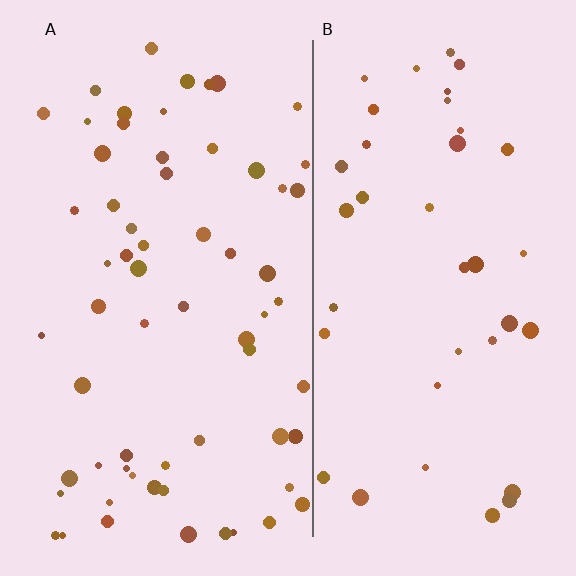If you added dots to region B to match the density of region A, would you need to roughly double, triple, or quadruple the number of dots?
Approximately double.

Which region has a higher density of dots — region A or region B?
A (the left).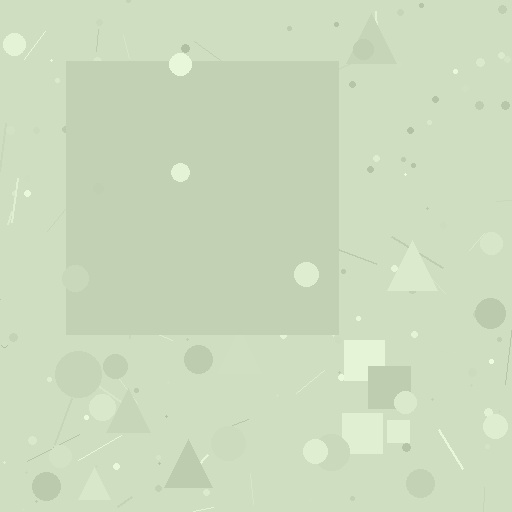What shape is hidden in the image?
A square is hidden in the image.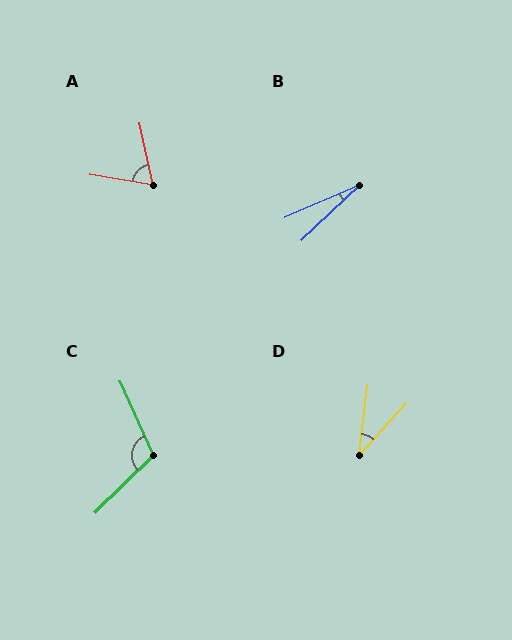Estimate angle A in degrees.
Approximately 69 degrees.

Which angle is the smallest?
B, at approximately 19 degrees.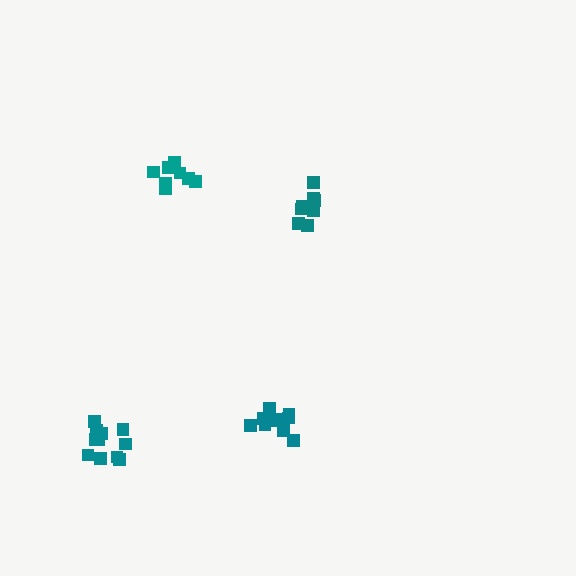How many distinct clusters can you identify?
There are 4 distinct clusters.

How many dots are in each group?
Group 1: 11 dots, Group 2: 8 dots, Group 3: 8 dots, Group 4: 11 dots (38 total).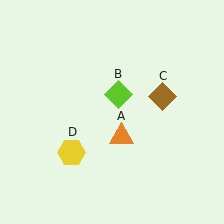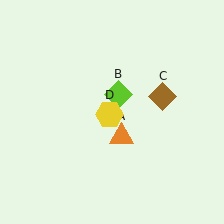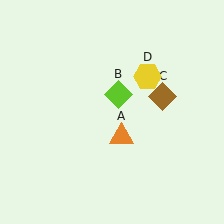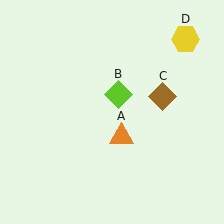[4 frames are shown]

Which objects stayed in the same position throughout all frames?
Orange triangle (object A) and lime diamond (object B) and brown diamond (object C) remained stationary.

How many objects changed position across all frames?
1 object changed position: yellow hexagon (object D).